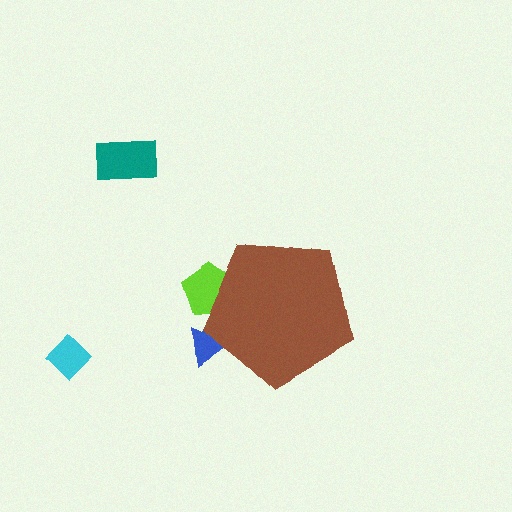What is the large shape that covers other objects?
A brown pentagon.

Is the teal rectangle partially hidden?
No, the teal rectangle is fully visible.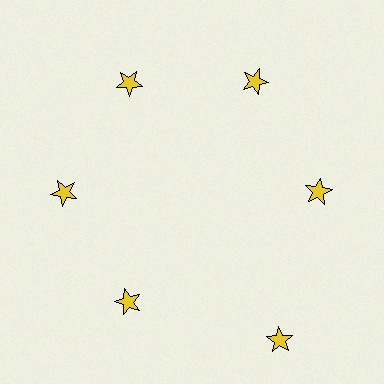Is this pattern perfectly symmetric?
No. The 6 yellow stars are arranged in a ring, but one element near the 5 o'clock position is pushed outward from the center, breaking the 6-fold rotational symmetry.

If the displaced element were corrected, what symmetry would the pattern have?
It would have 6-fold rotational symmetry — the pattern would map onto itself every 60 degrees.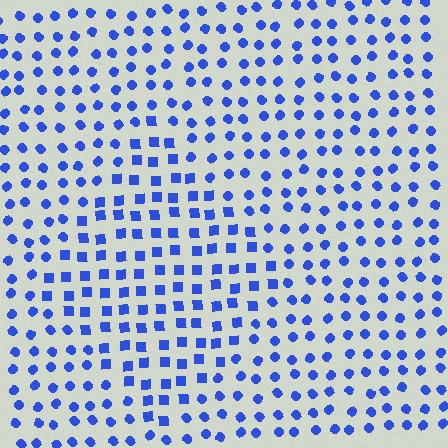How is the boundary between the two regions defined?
The boundary is defined by a change in element shape: squares inside vs. circles outside. All elements share the same color and spacing.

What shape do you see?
I see a diamond.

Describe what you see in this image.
The image is filled with small blue elements arranged in a uniform grid. A diamond-shaped region contains squares, while the surrounding area contains circles. The boundary is defined purely by the change in element shape.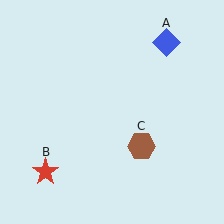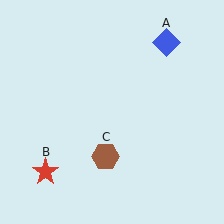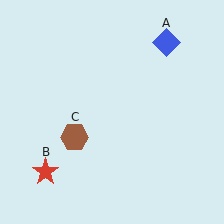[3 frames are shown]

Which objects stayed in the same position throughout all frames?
Blue diamond (object A) and red star (object B) remained stationary.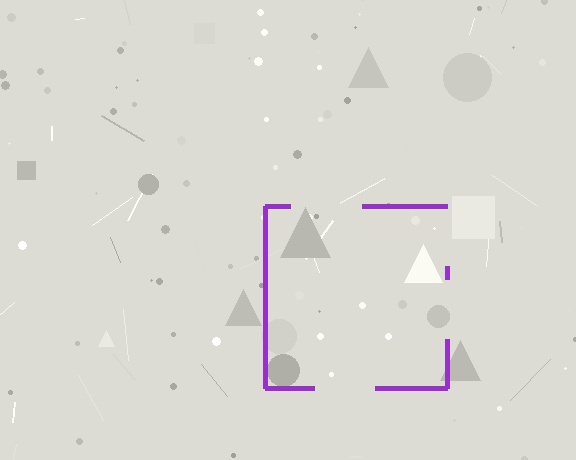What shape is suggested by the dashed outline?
The dashed outline suggests a square.